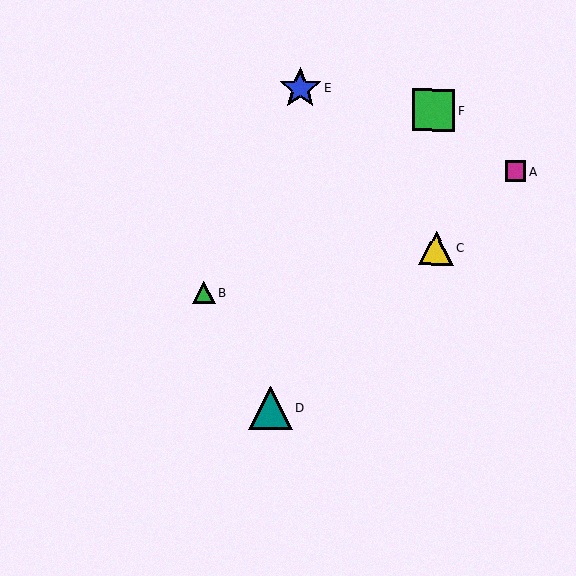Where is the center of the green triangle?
The center of the green triangle is at (204, 293).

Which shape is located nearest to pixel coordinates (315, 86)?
The blue star (labeled E) at (300, 88) is nearest to that location.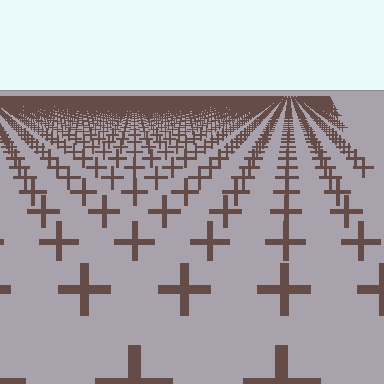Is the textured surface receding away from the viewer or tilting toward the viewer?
The surface is receding away from the viewer. Texture elements get smaller and denser toward the top.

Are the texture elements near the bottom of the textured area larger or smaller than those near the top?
Larger. Near the bottom, elements are closer to the viewer and appear at a bigger on-screen size.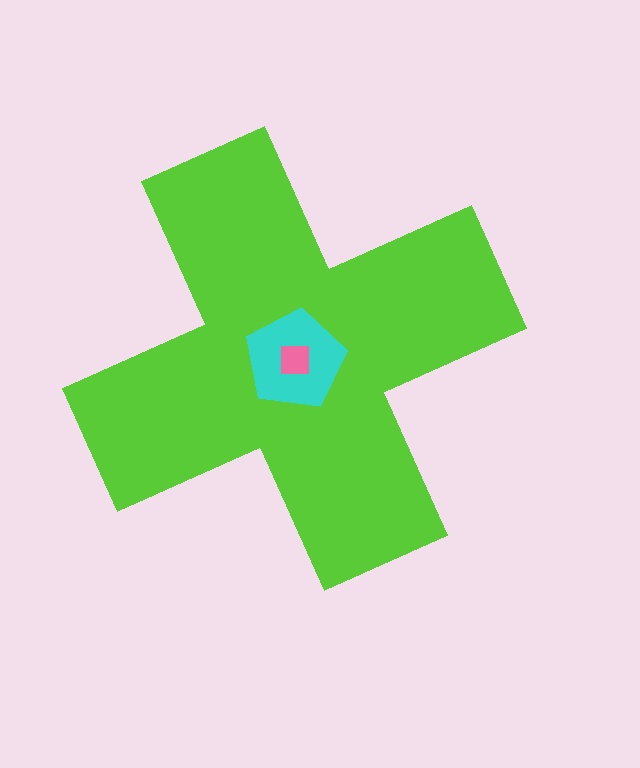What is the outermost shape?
The lime cross.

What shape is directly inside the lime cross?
The cyan pentagon.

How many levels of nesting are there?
3.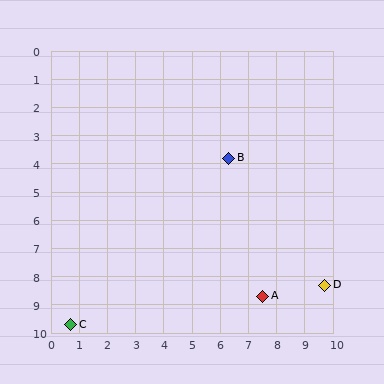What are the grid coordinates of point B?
Point B is at approximately (6.3, 3.8).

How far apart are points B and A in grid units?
Points B and A are about 5.0 grid units apart.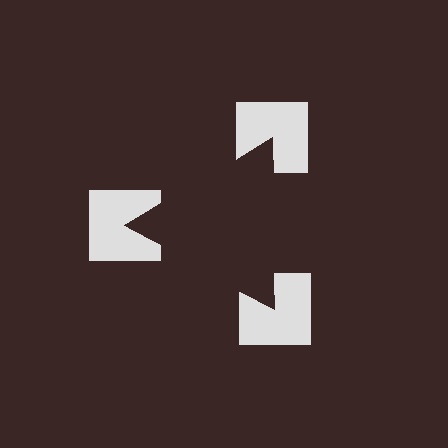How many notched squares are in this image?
There are 3 — one at each vertex of the illusory triangle.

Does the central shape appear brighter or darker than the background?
It typically appears slightly darker than the background, even though no actual brightness change is drawn.